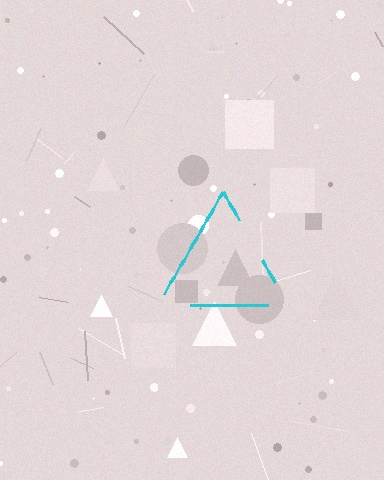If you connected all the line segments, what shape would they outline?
They would outline a triangle.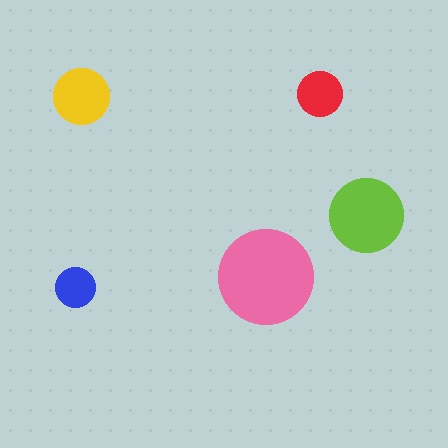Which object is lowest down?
The blue circle is bottommost.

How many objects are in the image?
There are 5 objects in the image.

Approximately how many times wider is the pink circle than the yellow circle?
About 1.5 times wider.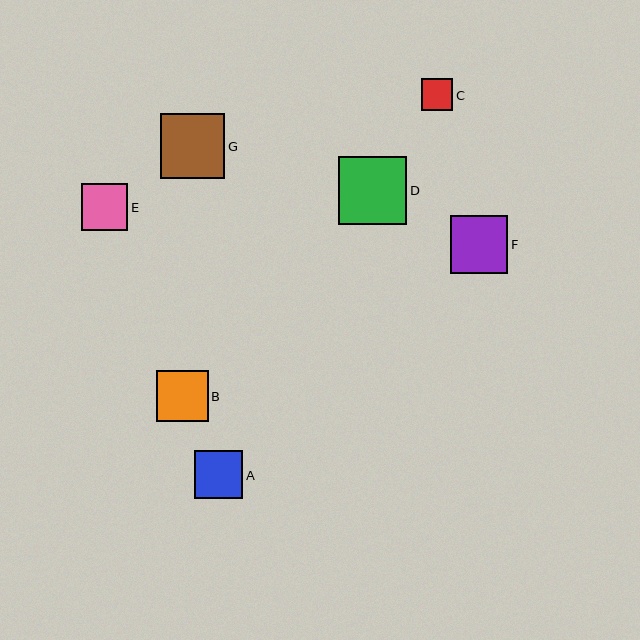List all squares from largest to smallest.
From largest to smallest: D, G, F, B, A, E, C.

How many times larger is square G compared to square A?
Square G is approximately 1.3 times the size of square A.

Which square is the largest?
Square D is the largest with a size of approximately 68 pixels.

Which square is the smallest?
Square C is the smallest with a size of approximately 31 pixels.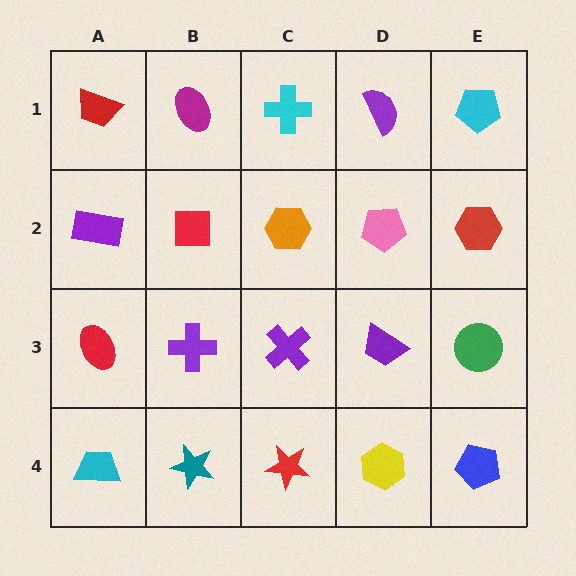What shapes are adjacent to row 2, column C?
A cyan cross (row 1, column C), a purple cross (row 3, column C), a red square (row 2, column B), a pink pentagon (row 2, column D).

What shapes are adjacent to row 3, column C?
An orange hexagon (row 2, column C), a red star (row 4, column C), a purple cross (row 3, column B), a purple trapezoid (row 3, column D).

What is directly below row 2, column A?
A red ellipse.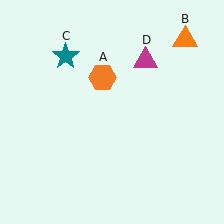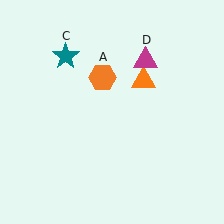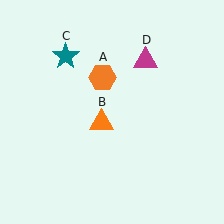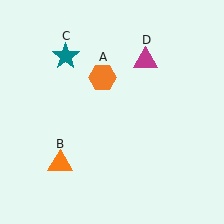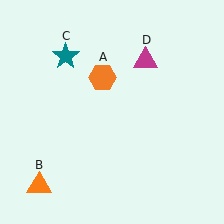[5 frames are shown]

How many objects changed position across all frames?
1 object changed position: orange triangle (object B).